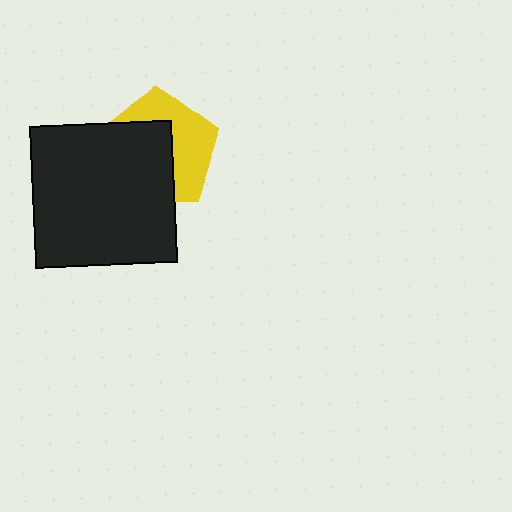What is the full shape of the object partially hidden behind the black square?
The partially hidden object is a yellow pentagon.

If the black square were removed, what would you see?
You would see the complete yellow pentagon.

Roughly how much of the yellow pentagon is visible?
About half of it is visible (roughly 46%).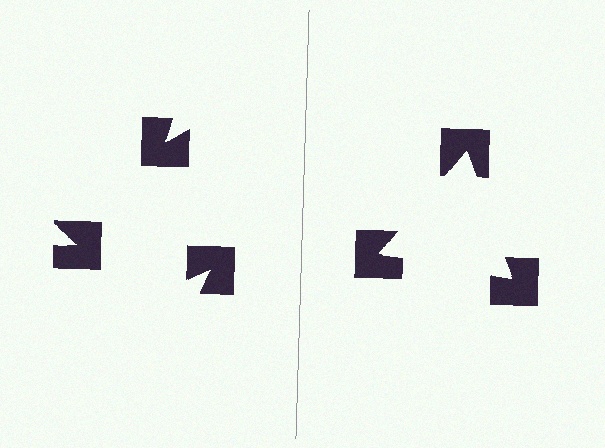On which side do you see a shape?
An illusory triangle appears on the right side. On the left side the wedge cuts are rotated, so no coherent shape forms.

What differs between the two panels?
The notched squares are positioned identically on both sides; only the wedge orientations differ. On the right they align to a triangle; on the left they are misaligned.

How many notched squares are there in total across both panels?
6 — 3 on each side.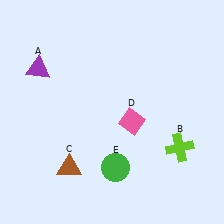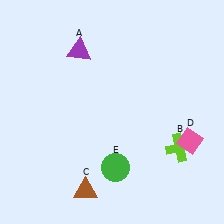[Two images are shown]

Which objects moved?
The objects that moved are: the purple triangle (A), the brown triangle (C), the pink diamond (D).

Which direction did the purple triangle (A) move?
The purple triangle (A) moved right.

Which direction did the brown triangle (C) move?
The brown triangle (C) moved down.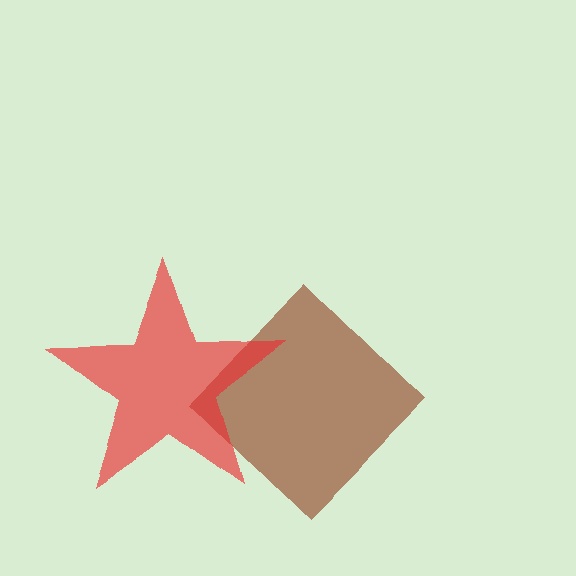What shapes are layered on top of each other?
The layered shapes are: a brown diamond, a red star.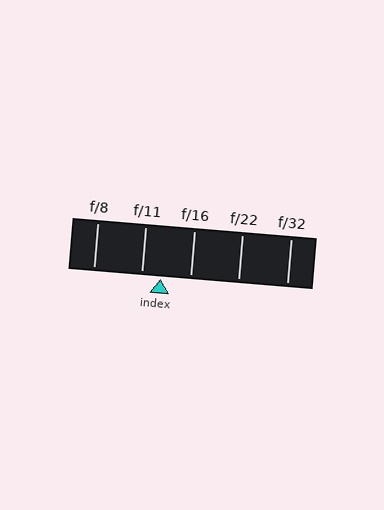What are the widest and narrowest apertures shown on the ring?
The widest aperture shown is f/8 and the narrowest is f/32.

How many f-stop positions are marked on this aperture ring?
There are 5 f-stop positions marked.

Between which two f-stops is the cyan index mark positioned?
The index mark is between f/11 and f/16.